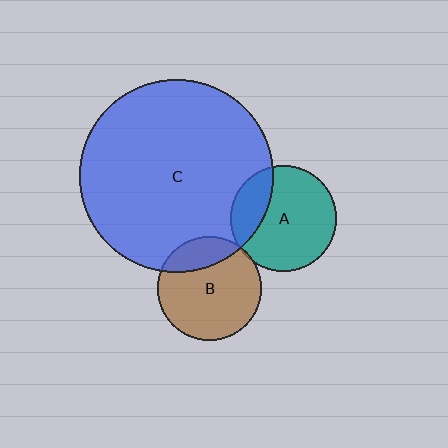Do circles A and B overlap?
Yes.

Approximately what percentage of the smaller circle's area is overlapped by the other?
Approximately 5%.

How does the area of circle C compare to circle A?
Approximately 3.3 times.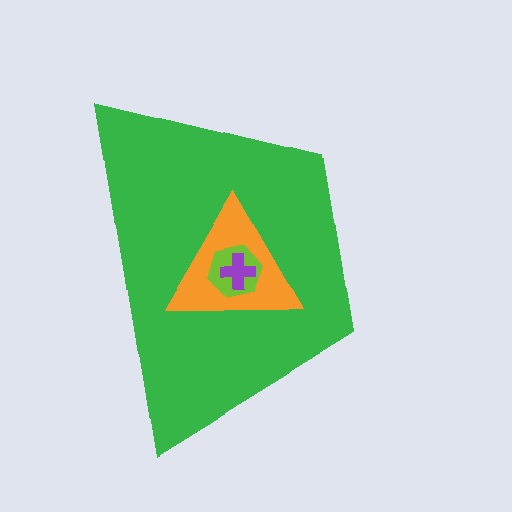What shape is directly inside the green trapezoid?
The orange triangle.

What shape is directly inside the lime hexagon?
The purple cross.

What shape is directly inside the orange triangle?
The lime hexagon.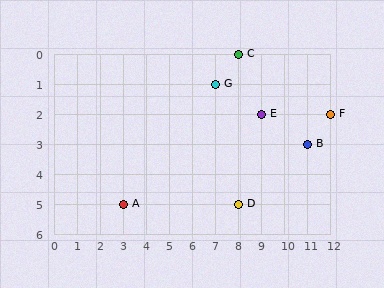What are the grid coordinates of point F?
Point F is at grid coordinates (12, 2).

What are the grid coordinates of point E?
Point E is at grid coordinates (9, 2).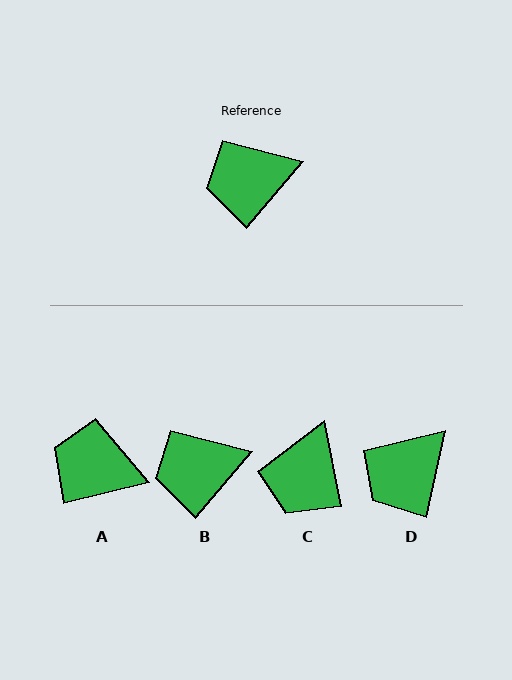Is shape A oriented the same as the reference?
No, it is off by about 36 degrees.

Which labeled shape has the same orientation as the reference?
B.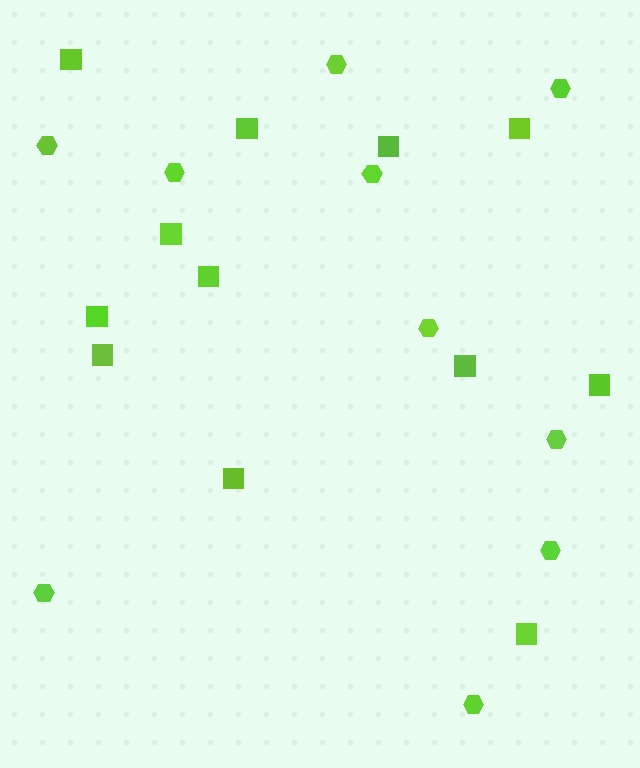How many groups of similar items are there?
There are 2 groups: one group of hexagons (10) and one group of squares (12).